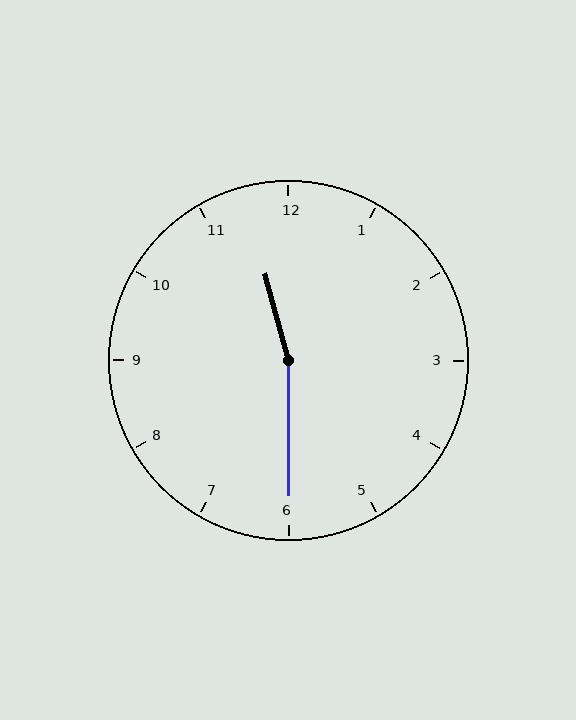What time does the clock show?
11:30.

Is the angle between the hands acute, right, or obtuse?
It is obtuse.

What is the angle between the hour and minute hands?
Approximately 165 degrees.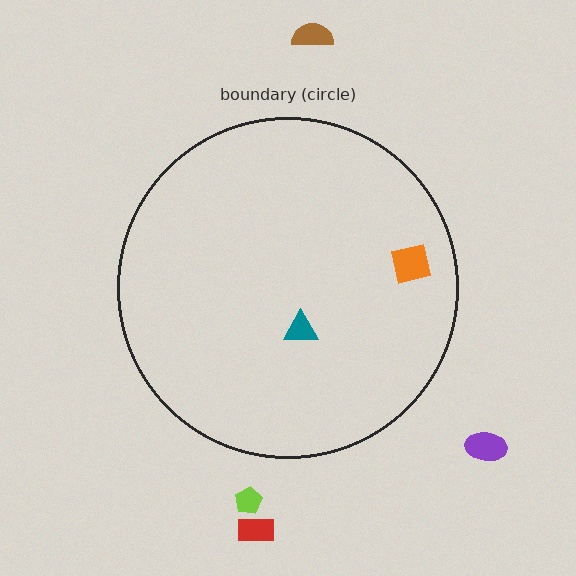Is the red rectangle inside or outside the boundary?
Outside.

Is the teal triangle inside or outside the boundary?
Inside.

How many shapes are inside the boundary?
2 inside, 4 outside.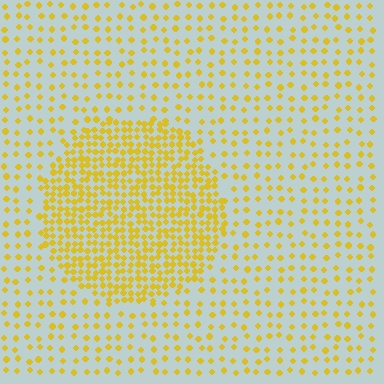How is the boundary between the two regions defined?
The boundary is defined by a change in element density (approximately 2.6x ratio). All elements are the same color, size, and shape.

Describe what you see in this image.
The image contains small yellow elements arranged at two different densities. A circle-shaped region is visible where the elements are more densely packed than the surrounding area.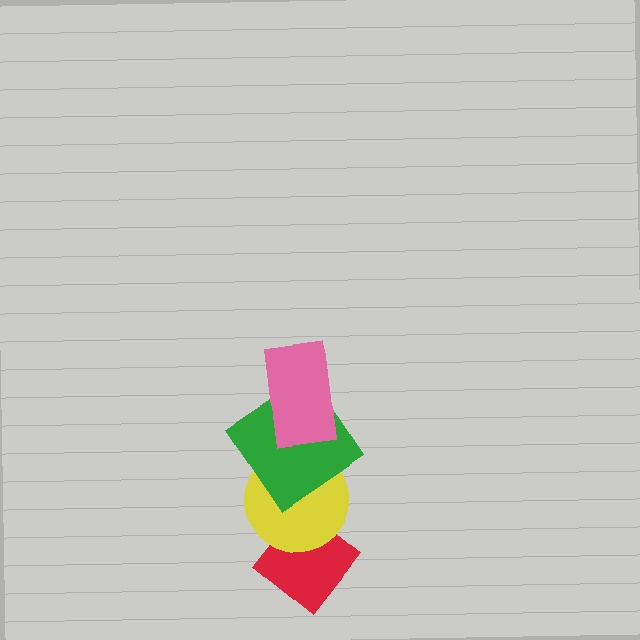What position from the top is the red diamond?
The red diamond is 4th from the top.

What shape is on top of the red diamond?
The yellow circle is on top of the red diamond.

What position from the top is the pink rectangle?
The pink rectangle is 1st from the top.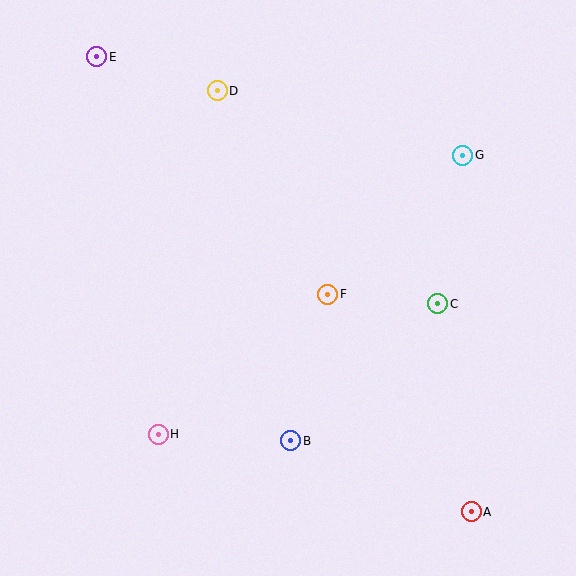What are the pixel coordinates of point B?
Point B is at (291, 441).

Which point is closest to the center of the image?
Point F at (328, 294) is closest to the center.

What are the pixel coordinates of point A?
Point A is at (471, 512).